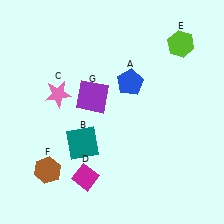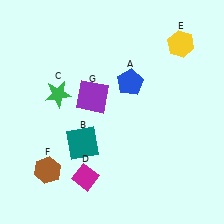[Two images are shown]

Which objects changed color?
C changed from pink to green. E changed from lime to yellow.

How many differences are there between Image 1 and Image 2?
There are 2 differences between the two images.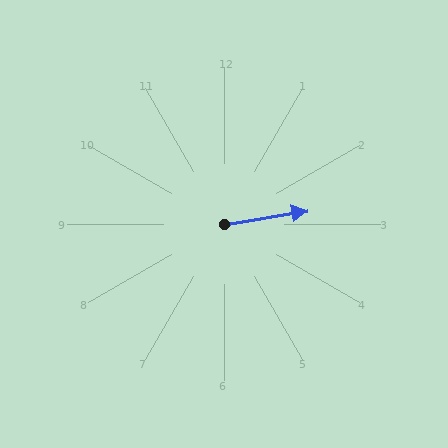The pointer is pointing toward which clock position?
Roughly 3 o'clock.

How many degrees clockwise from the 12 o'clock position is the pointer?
Approximately 81 degrees.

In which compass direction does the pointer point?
East.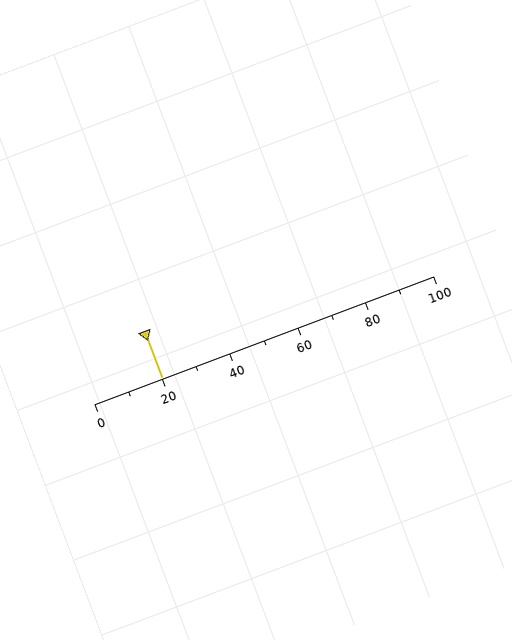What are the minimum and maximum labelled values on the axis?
The axis runs from 0 to 100.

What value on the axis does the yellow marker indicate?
The marker indicates approximately 20.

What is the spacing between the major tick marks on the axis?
The major ticks are spaced 20 apart.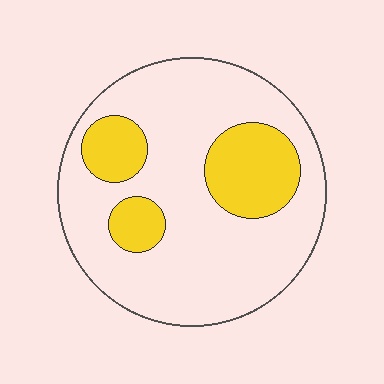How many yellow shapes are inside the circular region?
3.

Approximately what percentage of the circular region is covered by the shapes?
Approximately 25%.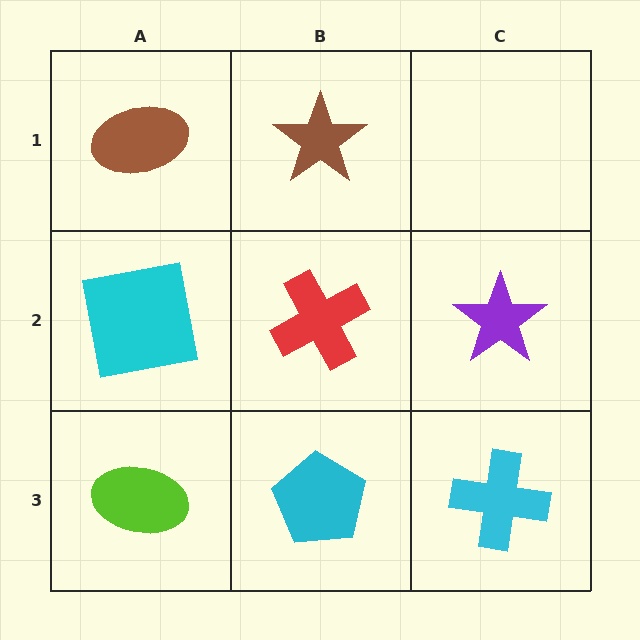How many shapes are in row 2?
3 shapes.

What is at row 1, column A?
A brown ellipse.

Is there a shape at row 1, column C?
No, that cell is empty.